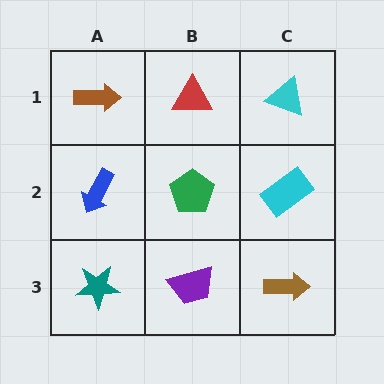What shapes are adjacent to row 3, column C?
A cyan rectangle (row 2, column C), a purple trapezoid (row 3, column B).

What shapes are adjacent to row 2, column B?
A red triangle (row 1, column B), a purple trapezoid (row 3, column B), a blue arrow (row 2, column A), a cyan rectangle (row 2, column C).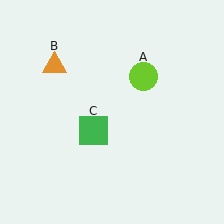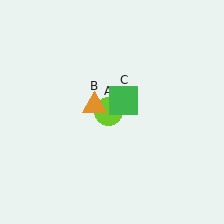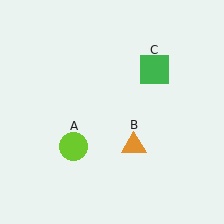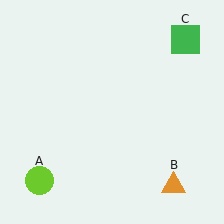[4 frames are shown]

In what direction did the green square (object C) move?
The green square (object C) moved up and to the right.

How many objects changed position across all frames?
3 objects changed position: lime circle (object A), orange triangle (object B), green square (object C).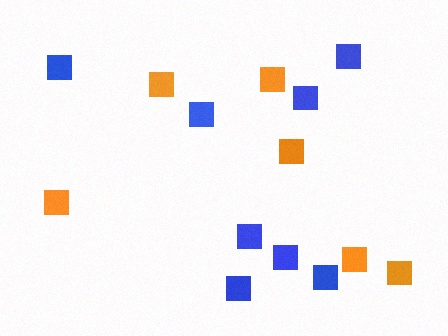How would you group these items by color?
There are 2 groups: one group of blue squares (8) and one group of orange squares (6).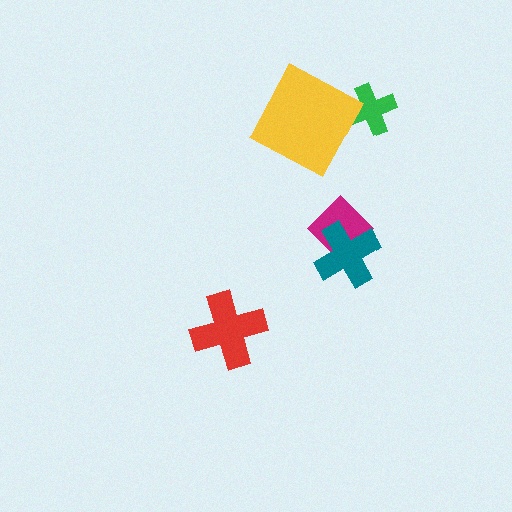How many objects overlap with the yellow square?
0 objects overlap with the yellow square.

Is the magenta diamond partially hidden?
Yes, it is partially covered by another shape.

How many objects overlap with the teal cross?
1 object overlaps with the teal cross.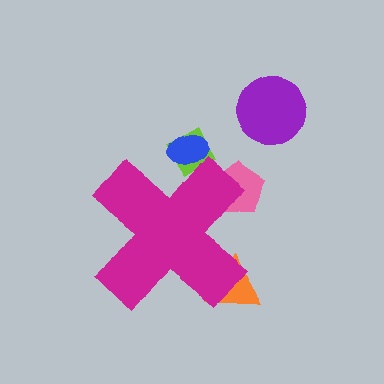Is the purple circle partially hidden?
No, the purple circle is fully visible.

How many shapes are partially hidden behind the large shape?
4 shapes are partially hidden.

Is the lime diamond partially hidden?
Yes, the lime diamond is partially hidden behind the magenta cross.